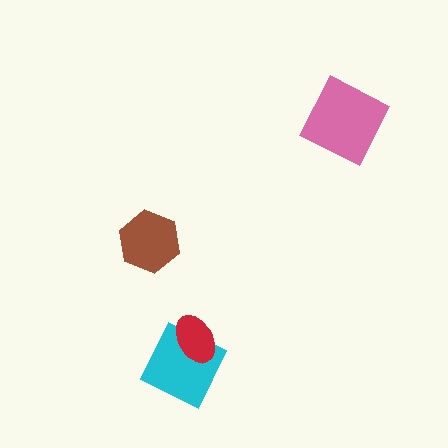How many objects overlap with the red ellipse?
1 object overlaps with the red ellipse.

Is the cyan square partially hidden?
Yes, it is partially covered by another shape.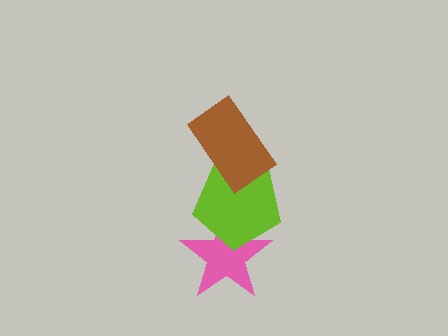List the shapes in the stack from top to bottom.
From top to bottom: the brown rectangle, the lime pentagon, the pink star.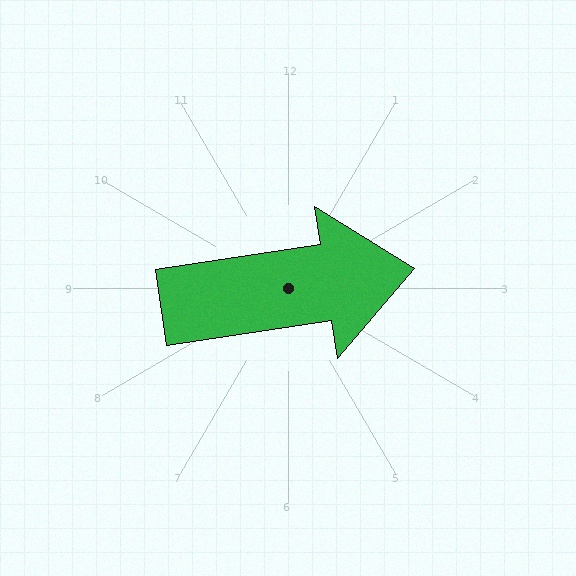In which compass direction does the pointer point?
East.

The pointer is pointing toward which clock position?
Roughly 3 o'clock.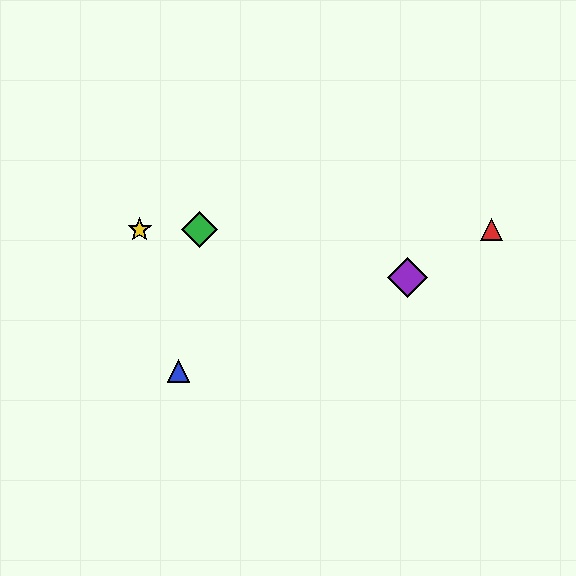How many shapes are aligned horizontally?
3 shapes (the red triangle, the green diamond, the yellow star) are aligned horizontally.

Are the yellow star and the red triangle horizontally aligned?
Yes, both are at y≈230.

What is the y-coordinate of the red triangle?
The red triangle is at y≈230.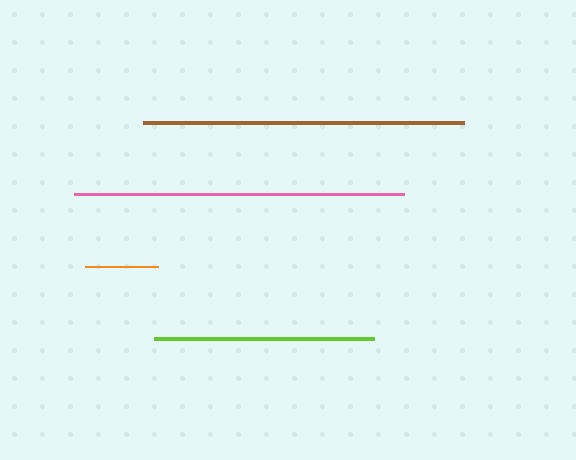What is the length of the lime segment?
The lime segment is approximately 219 pixels long.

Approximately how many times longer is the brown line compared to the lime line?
The brown line is approximately 1.5 times the length of the lime line.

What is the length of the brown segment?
The brown segment is approximately 321 pixels long.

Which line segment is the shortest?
The orange line is the shortest at approximately 73 pixels.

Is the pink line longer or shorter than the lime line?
The pink line is longer than the lime line.